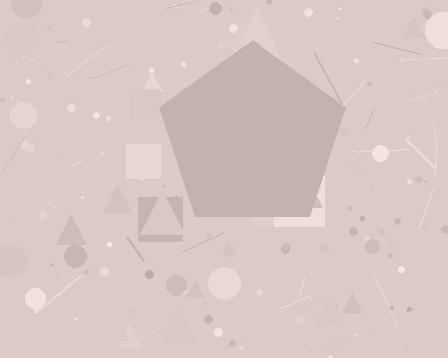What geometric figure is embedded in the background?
A pentagon is embedded in the background.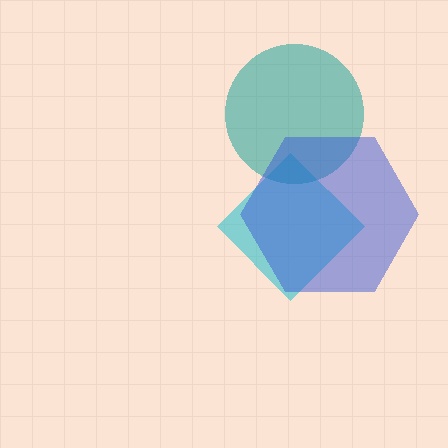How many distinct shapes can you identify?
There are 3 distinct shapes: a cyan diamond, a teal circle, a blue hexagon.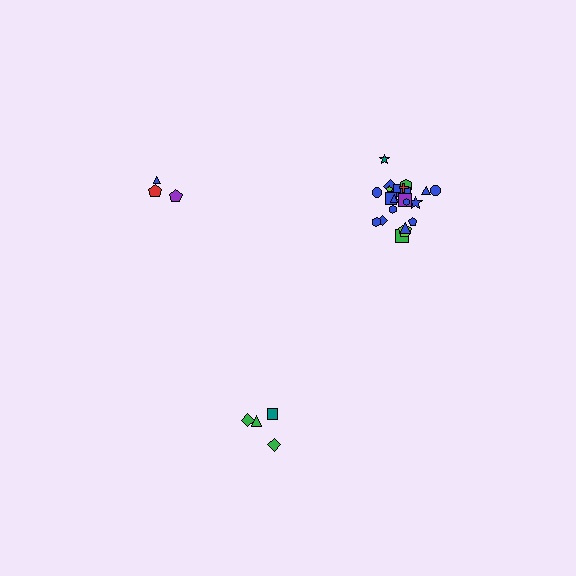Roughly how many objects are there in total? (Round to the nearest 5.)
Roughly 30 objects in total.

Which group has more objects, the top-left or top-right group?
The top-right group.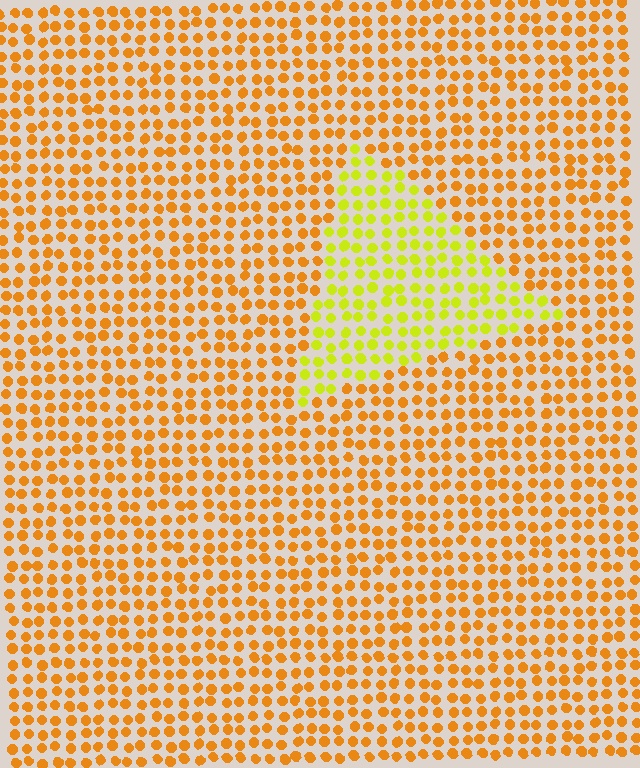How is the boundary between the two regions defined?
The boundary is defined purely by a slight shift in hue (about 37 degrees). Spacing, size, and orientation are identical on both sides.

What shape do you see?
I see a triangle.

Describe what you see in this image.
The image is filled with small orange elements in a uniform arrangement. A triangle-shaped region is visible where the elements are tinted to a slightly different hue, forming a subtle color boundary.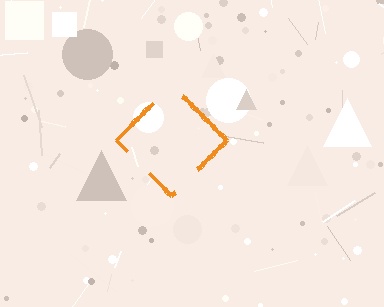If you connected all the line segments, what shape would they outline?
They would outline a diamond.